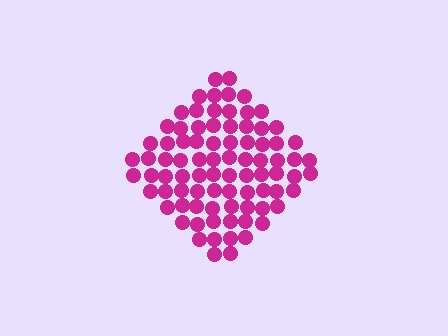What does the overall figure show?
The overall figure shows a diamond.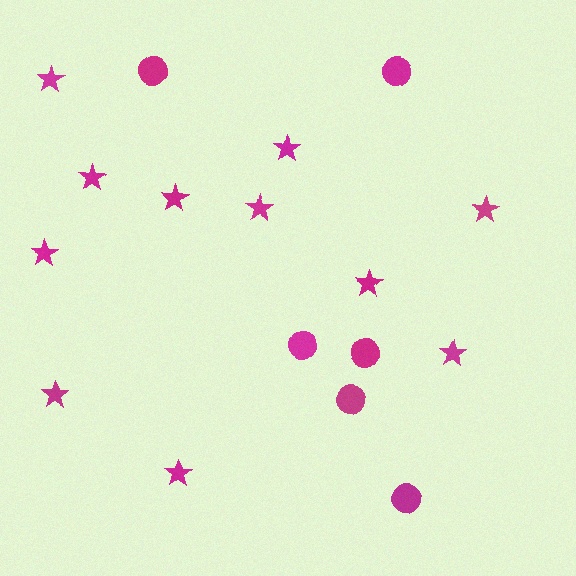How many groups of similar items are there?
There are 2 groups: one group of circles (6) and one group of stars (11).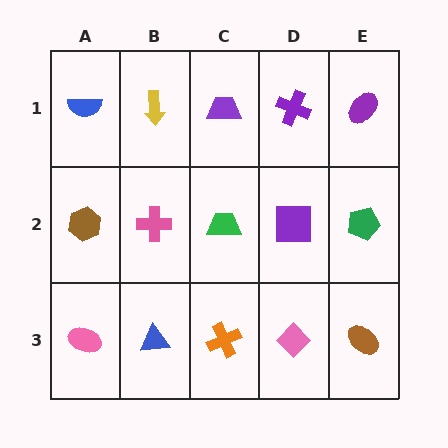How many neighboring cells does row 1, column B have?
3.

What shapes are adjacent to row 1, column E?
A green pentagon (row 2, column E), a purple cross (row 1, column D).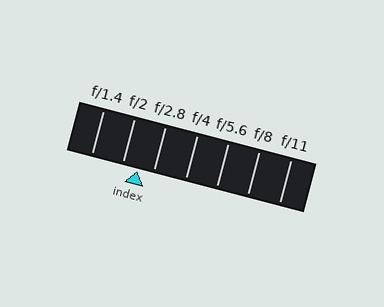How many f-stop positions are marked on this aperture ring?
There are 7 f-stop positions marked.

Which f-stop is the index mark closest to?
The index mark is closest to f/2.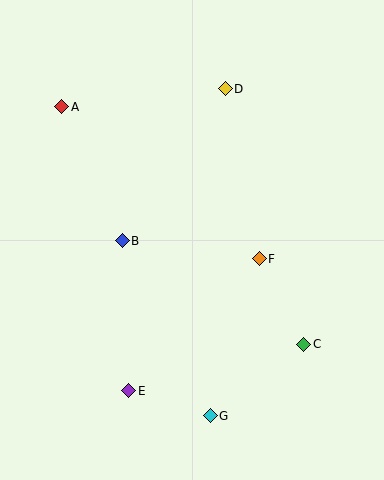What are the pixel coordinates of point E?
Point E is at (129, 391).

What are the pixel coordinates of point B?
Point B is at (122, 241).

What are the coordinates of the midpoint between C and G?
The midpoint between C and G is at (257, 380).